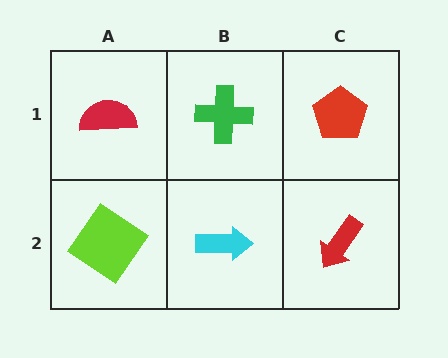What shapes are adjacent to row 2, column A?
A red semicircle (row 1, column A), a cyan arrow (row 2, column B).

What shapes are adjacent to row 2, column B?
A green cross (row 1, column B), a lime diamond (row 2, column A), a red arrow (row 2, column C).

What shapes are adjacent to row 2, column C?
A red pentagon (row 1, column C), a cyan arrow (row 2, column B).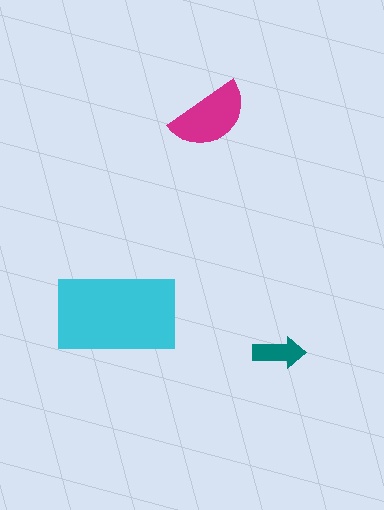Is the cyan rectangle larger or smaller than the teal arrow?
Larger.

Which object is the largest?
The cyan rectangle.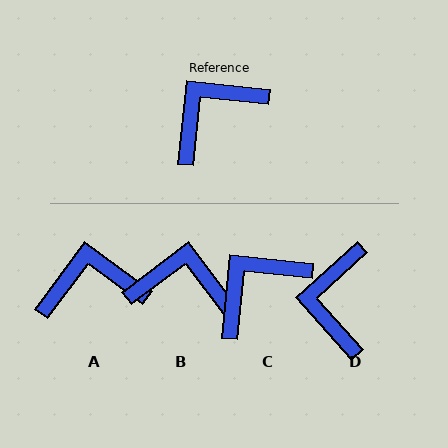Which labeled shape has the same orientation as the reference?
C.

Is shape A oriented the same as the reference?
No, it is off by about 31 degrees.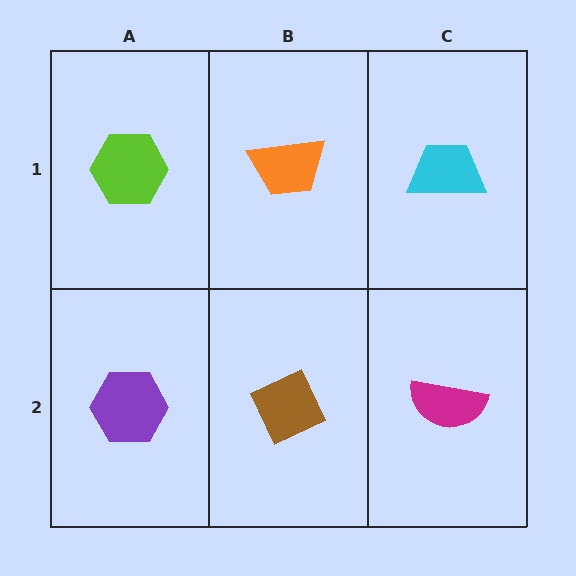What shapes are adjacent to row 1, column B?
A brown diamond (row 2, column B), a lime hexagon (row 1, column A), a cyan trapezoid (row 1, column C).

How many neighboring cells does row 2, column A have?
2.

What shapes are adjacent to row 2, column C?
A cyan trapezoid (row 1, column C), a brown diamond (row 2, column B).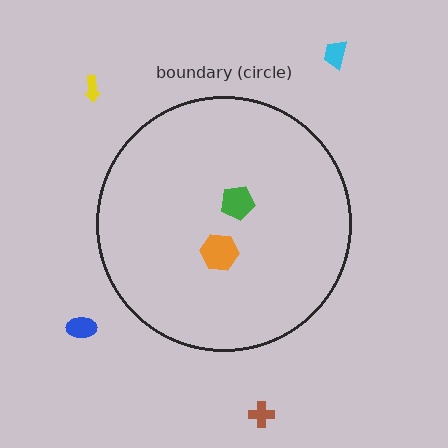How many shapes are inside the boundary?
2 inside, 4 outside.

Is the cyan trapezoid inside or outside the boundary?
Outside.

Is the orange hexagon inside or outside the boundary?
Inside.